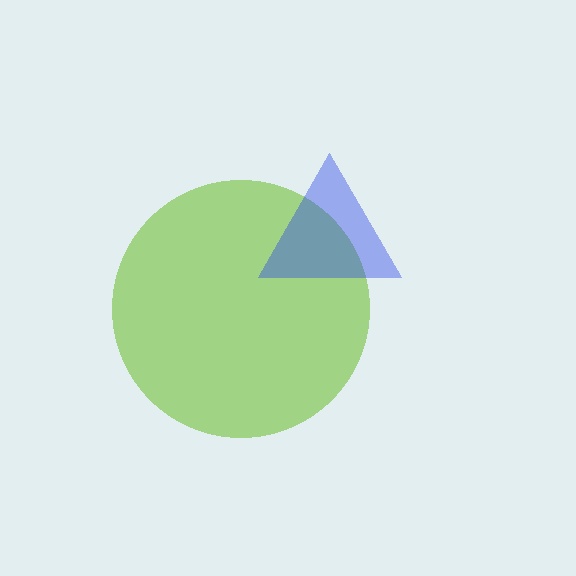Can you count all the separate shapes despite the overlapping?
Yes, there are 2 separate shapes.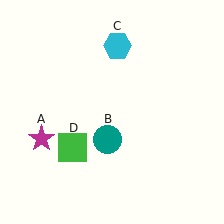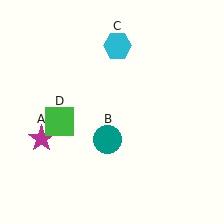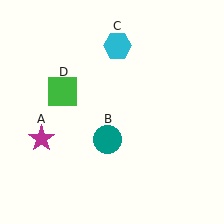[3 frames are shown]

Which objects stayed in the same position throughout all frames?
Magenta star (object A) and teal circle (object B) and cyan hexagon (object C) remained stationary.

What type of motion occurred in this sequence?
The green square (object D) rotated clockwise around the center of the scene.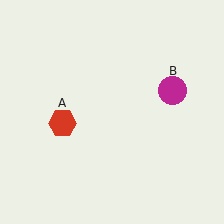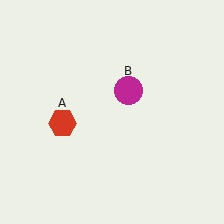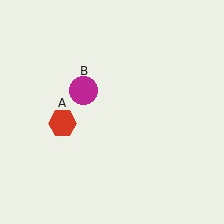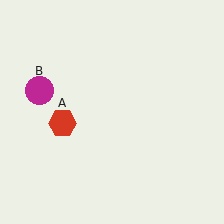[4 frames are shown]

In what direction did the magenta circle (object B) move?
The magenta circle (object B) moved left.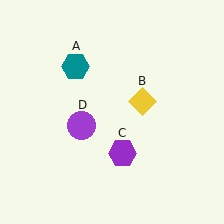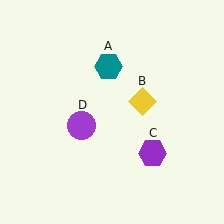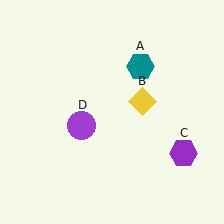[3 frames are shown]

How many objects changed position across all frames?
2 objects changed position: teal hexagon (object A), purple hexagon (object C).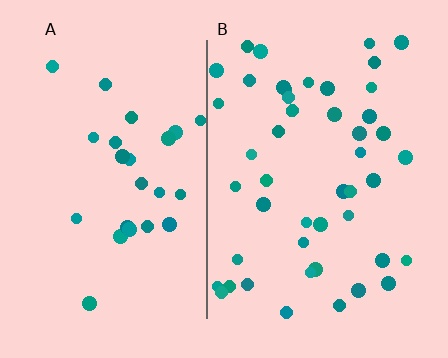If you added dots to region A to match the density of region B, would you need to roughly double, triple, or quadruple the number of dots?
Approximately double.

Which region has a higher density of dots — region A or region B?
B (the right).